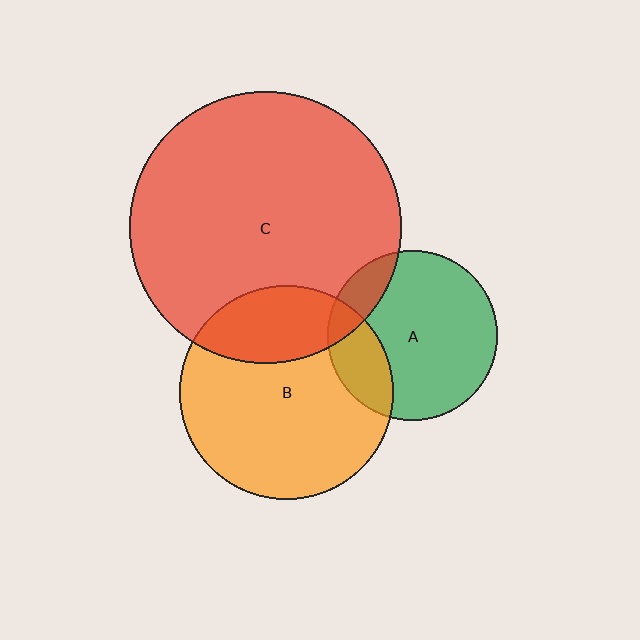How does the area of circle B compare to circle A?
Approximately 1.6 times.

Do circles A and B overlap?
Yes.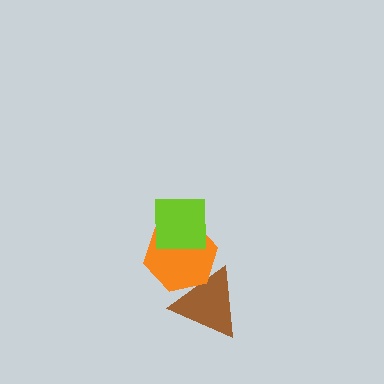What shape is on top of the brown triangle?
The orange hexagon is on top of the brown triangle.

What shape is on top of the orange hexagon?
The lime square is on top of the orange hexagon.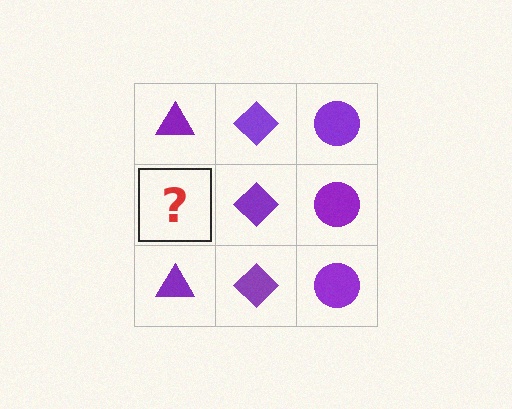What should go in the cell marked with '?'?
The missing cell should contain a purple triangle.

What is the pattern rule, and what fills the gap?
The rule is that each column has a consistent shape. The gap should be filled with a purple triangle.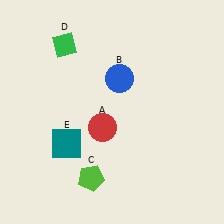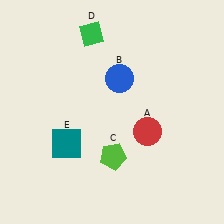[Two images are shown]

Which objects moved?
The objects that moved are: the red circle (A), the lime pentagon (C), the green diamond (D).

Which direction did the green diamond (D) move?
The green diamond (D) moved right.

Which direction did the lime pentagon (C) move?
The lime pentagon (C) moved right.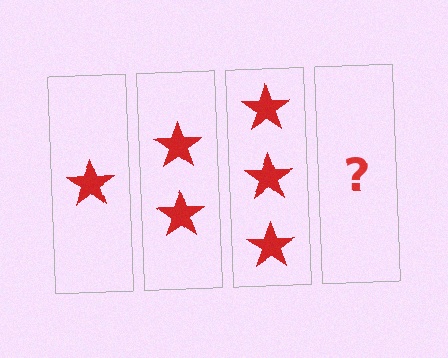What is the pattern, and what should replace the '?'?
The pattern is that each step adds one more star. The '?' should be 4 stars.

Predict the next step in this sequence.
The next step is 4 stars.